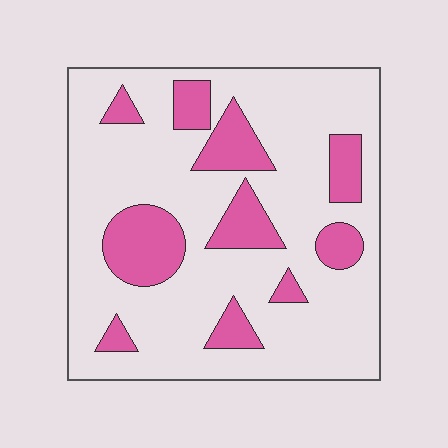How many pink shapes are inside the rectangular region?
10.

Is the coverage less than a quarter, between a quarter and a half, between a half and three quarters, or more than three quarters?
Less than a quarter.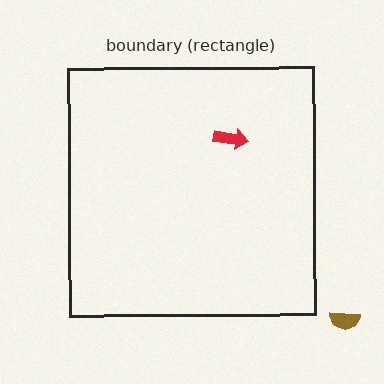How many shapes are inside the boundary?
1 inside, 1 outside.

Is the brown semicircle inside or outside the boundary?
Outside.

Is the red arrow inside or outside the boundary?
Inside.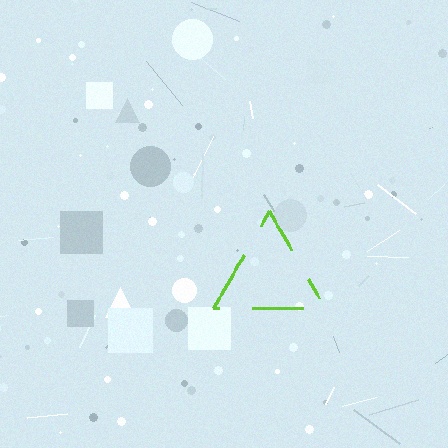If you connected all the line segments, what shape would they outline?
They would outline a triangle.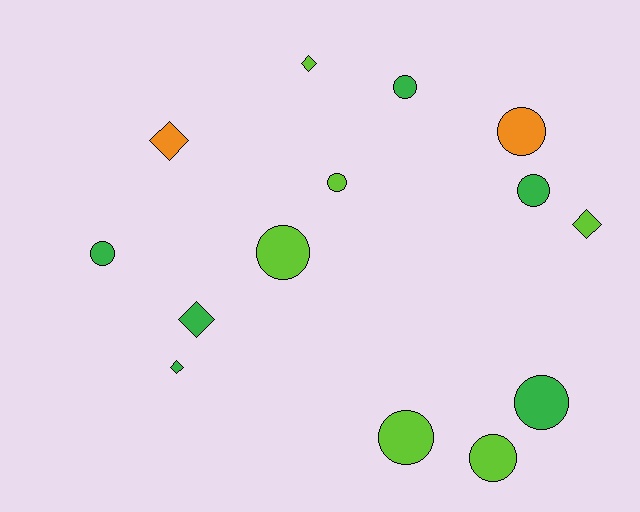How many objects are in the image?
There are 14 objects.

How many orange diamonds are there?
There is 1 orange diamond.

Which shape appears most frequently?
Circle, with 9 objects.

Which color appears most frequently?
Green, with 6 objects.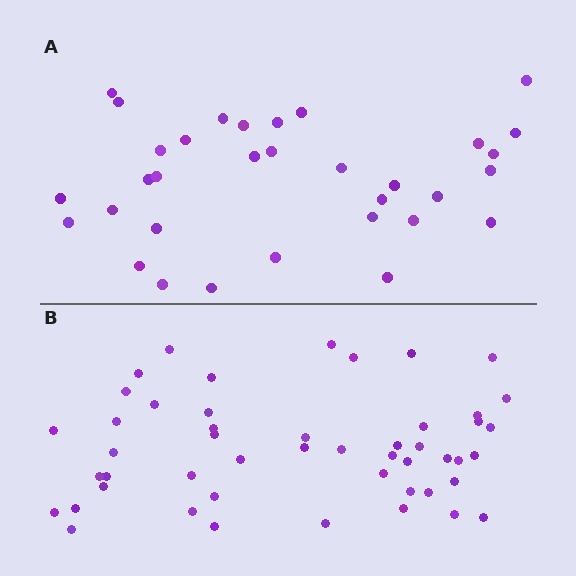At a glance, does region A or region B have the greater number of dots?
Region B (the bottom region) has more dots.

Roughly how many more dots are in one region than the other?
Region B has approximately 15 more dots than region A.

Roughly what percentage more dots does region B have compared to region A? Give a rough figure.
About 50% more.